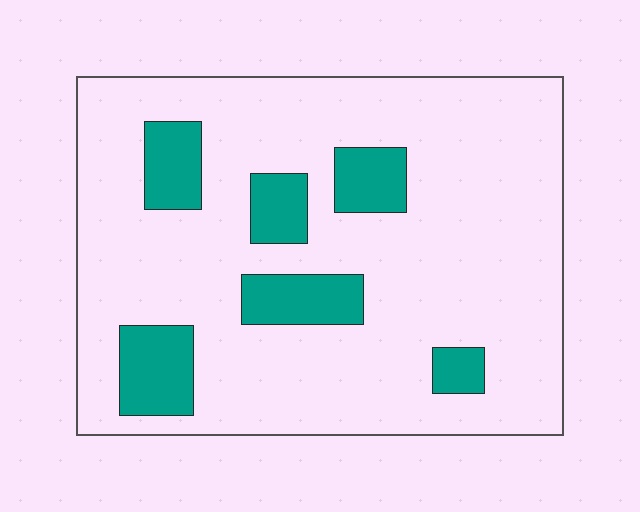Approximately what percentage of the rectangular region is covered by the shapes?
Approximately 15%.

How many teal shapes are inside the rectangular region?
6.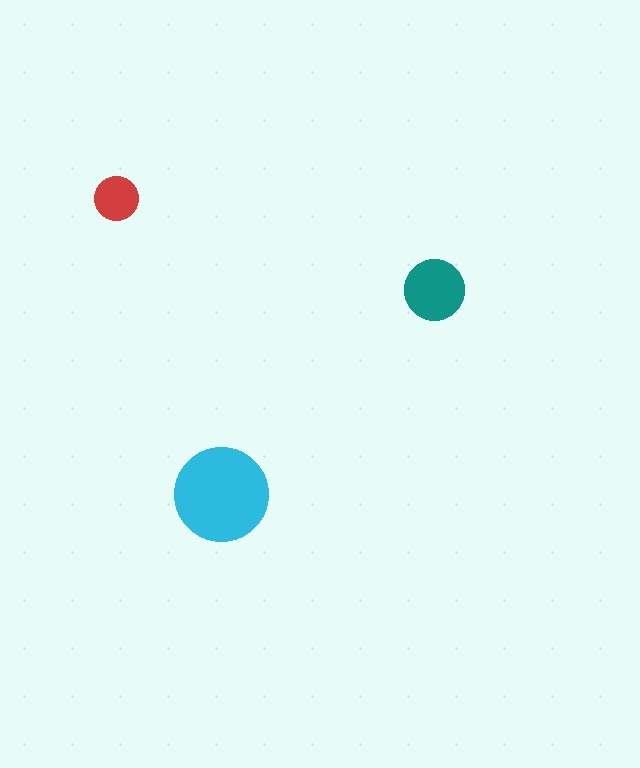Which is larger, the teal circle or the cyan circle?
The cyan one.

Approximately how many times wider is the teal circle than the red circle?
About 1.5 times wider.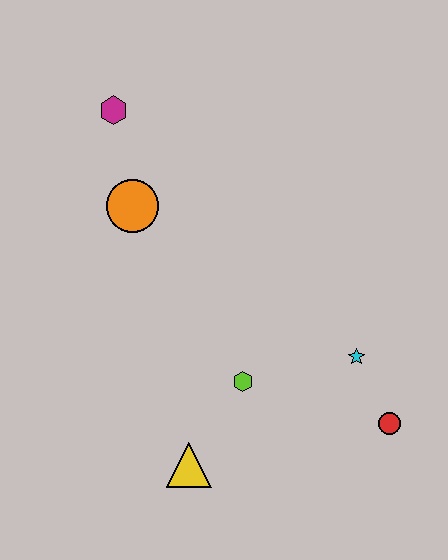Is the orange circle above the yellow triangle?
Yes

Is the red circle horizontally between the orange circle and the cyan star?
No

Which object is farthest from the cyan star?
The magenta hexagon is farthest from the cyan star.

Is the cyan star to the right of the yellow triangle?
Yes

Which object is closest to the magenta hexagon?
The orange circle is closest to the magenta hexagon.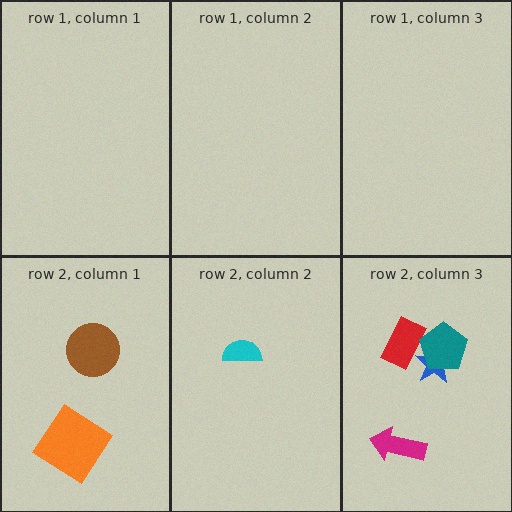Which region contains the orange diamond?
The row 2, column 1 region.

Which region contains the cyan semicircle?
The row 2, column 2 region.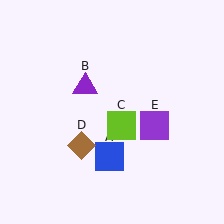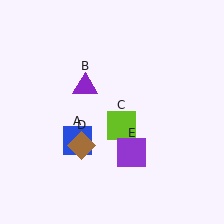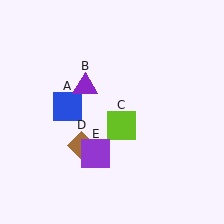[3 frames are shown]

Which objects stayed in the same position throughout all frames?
Purple triangle (object B) and lime square (object C) and brown diamond (object D) remained stationary.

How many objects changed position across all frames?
2 objects changed position: blue square (object A), purple square (object E).